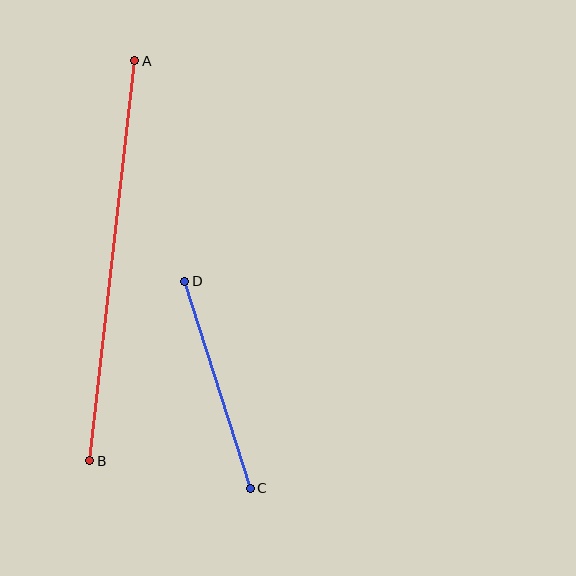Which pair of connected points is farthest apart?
Points A and B are farthest apart.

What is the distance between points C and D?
The distance is approximately 217 pixels.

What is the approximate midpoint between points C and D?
The midpoint is at approximately (217, 385) pixels.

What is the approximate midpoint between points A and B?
The midpoint is at approximately (112, 261) pixels.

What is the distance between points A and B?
The distance is approximately 402 pixels.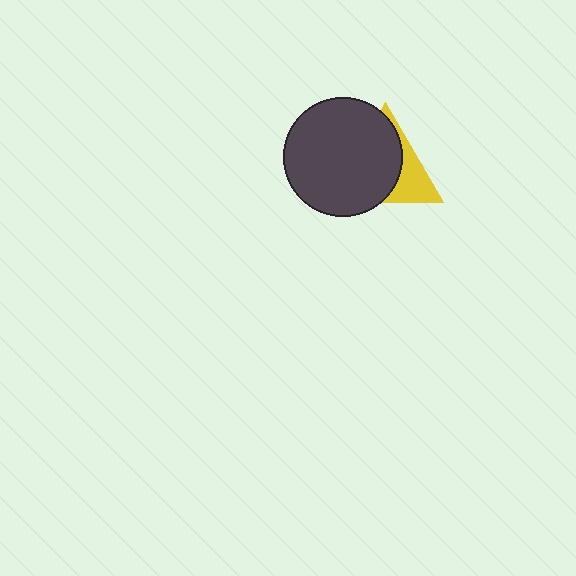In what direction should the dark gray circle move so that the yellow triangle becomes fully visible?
The dark gray circle should move left. That is the shortest direction to clear the overlap and leave the yellow triangle fully visible.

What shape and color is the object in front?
The object in front is a dark gray circle.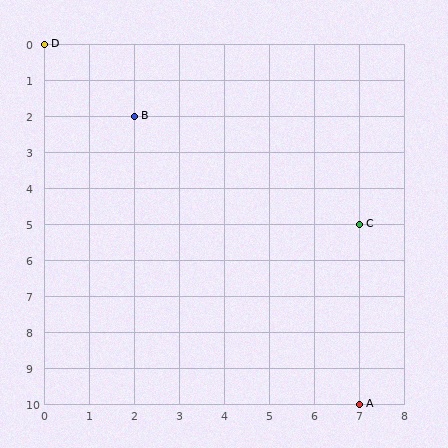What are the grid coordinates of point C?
Point C is at grid coordinates (7, 5).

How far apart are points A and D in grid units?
Points A and D are 7 columns and 10 rows apart (about 12.2 grid units diagonally).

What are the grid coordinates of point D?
Point D is at grid coordinates (0, 0).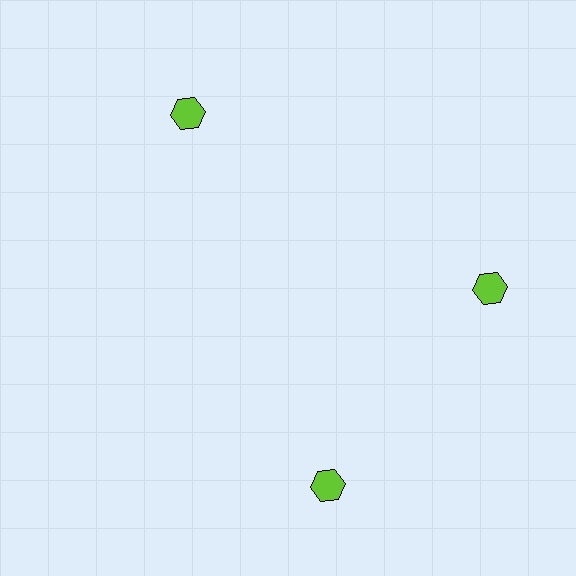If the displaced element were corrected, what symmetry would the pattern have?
It would have 3-fold rotational symmetry — the pattern would map onto itself every 120 degrees.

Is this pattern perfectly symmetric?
No. The 3 lime hexagons are arranged in a ring, but one element near the 7 o'clock position is rotated out of alignment along the ring, breaking the 3-fold rotational symmetry.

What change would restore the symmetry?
The symmetry would be restored by rotating it back into even spacing with its neighbors so that all 3 hexagons sit at equal angles and equal distance from the center.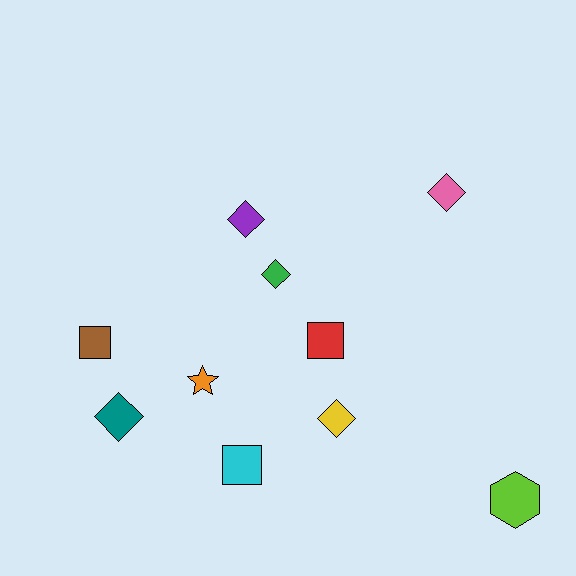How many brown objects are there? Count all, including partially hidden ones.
There is 1 brown object.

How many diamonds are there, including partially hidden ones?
There are 5 diamonds.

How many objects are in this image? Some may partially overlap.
There are 10 objects.